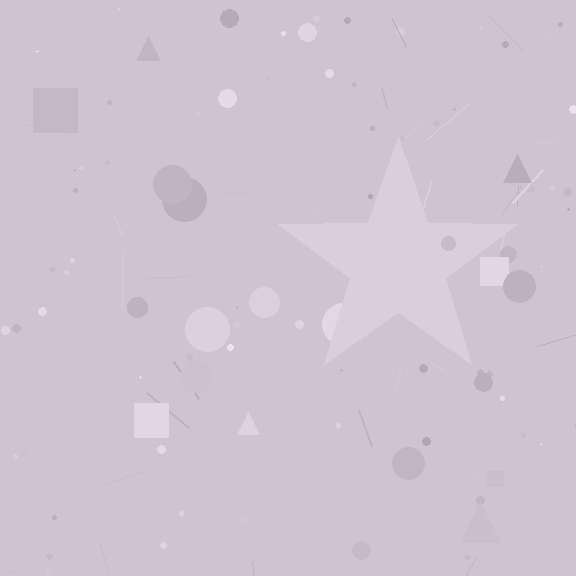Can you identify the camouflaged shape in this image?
The camouflaged shape is a star.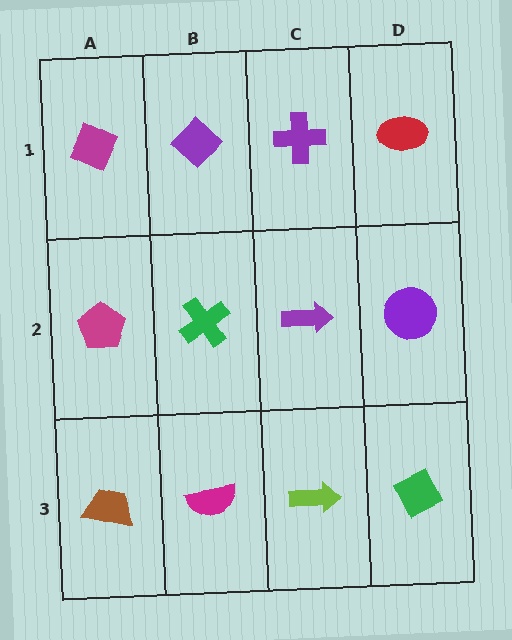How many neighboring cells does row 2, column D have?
3.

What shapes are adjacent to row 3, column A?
A magenta pentagon (row 2, column A), a magenta semicircle (row 3, column B).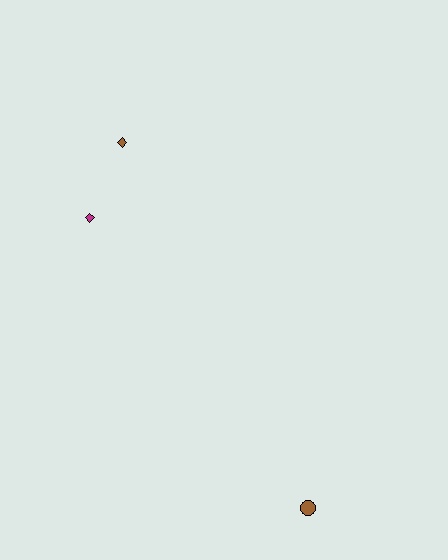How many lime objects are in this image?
There are no lime objects.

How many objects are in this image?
There are 3 objects.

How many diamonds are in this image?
There are 2 diamonds.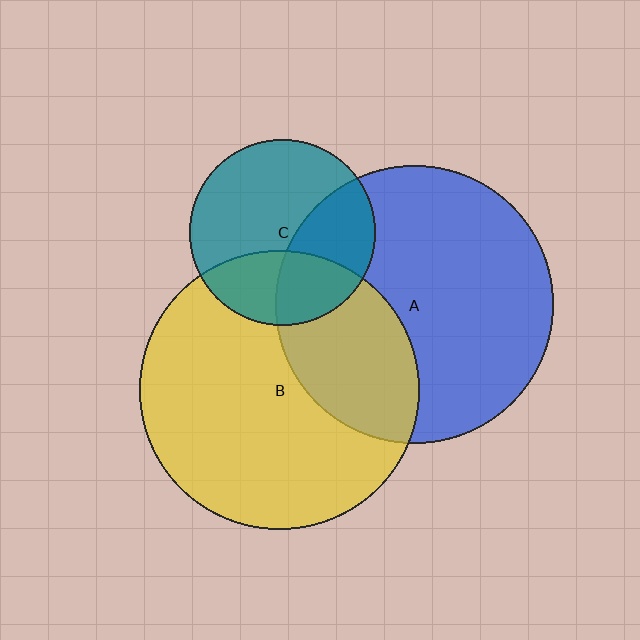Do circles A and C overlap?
Yes.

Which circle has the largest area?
Circle B (yellow).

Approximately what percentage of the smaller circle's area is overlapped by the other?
Approximately 35%.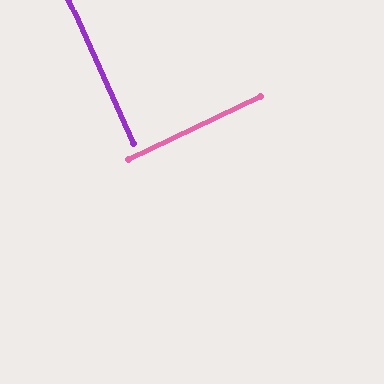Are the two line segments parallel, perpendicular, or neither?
Perpendicular — they meet at approximately 89°.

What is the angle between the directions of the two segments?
Approximately 89 degrees.